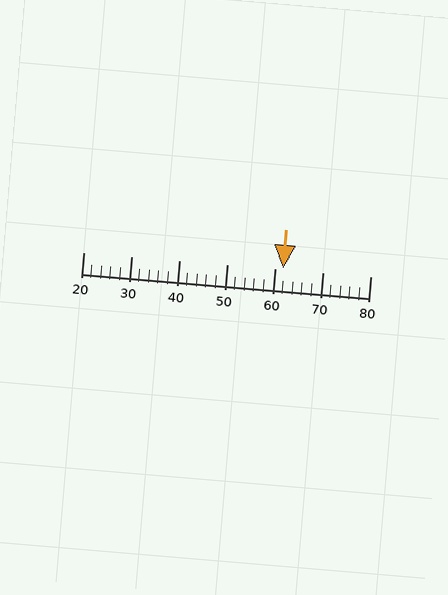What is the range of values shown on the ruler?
The ruler shows values from 20 to 80.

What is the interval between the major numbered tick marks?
The major tick marks are spaced 10 units apart.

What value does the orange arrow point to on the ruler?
The orange arrow points to approximately 62.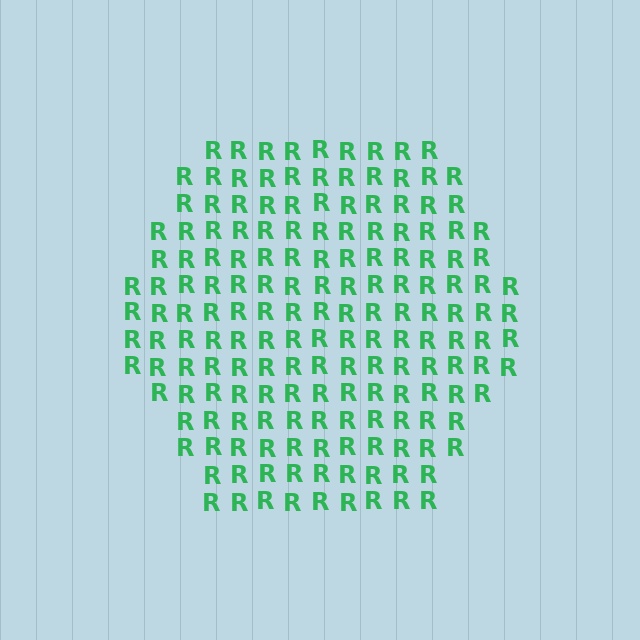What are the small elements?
The small elements are letter R's.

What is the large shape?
The large shape is a hexagon.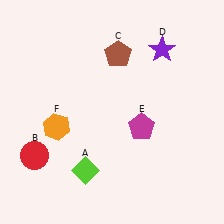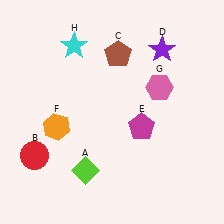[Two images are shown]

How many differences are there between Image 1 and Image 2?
There are 2 differences between the two images.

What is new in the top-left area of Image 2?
A cyan star (H) was added in the top-left area of Image 2.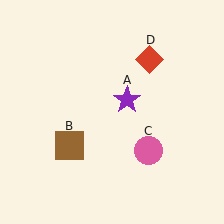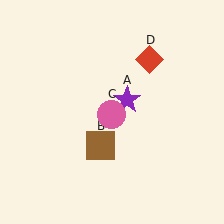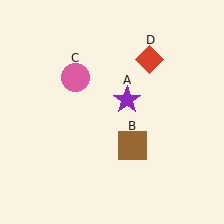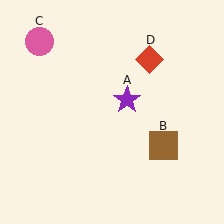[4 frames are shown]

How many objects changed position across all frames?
2 objects changed position: brown square (object B), pink circle (object C).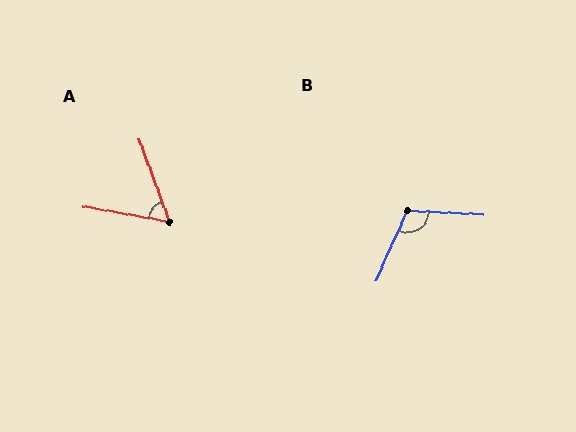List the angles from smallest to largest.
A (60°), B (111°).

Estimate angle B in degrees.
Approximately 111 degrees.